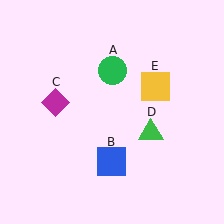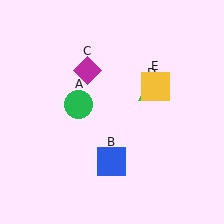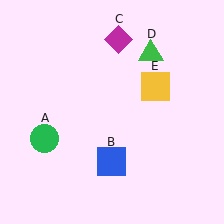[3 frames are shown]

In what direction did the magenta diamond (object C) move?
The magenta diamond (object C) moved up and to the right.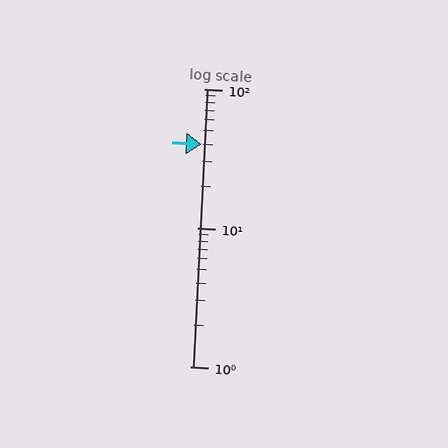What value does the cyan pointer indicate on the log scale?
The pointer indicates approximately 40.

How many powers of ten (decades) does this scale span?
The scale spans 2 decades, from 1 to 100.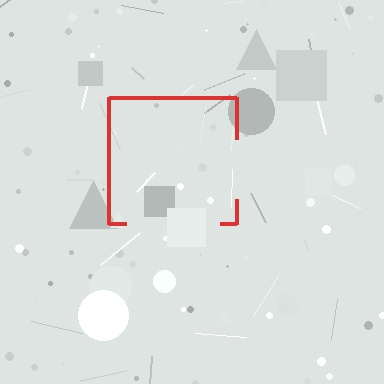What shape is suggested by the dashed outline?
The dashed outline suggests a square.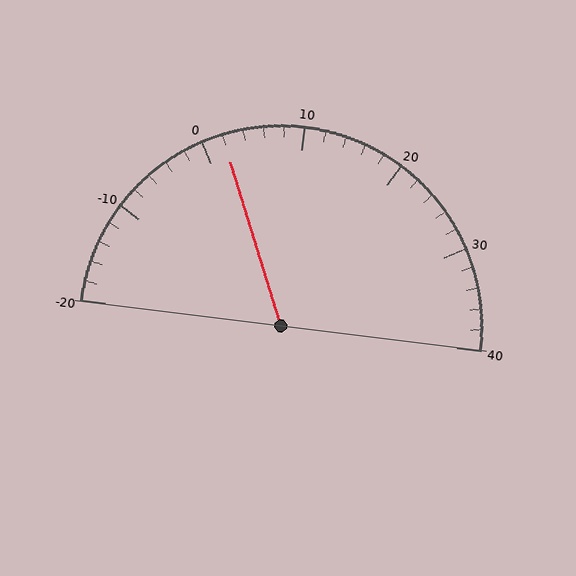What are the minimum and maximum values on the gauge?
The gauge ranges from -20 to 40.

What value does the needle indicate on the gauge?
The needle indicates approximately 2.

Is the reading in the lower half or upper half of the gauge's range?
The reading is in the lower half of the range (-20 to 40).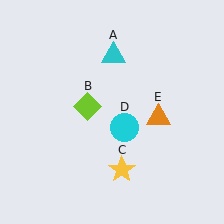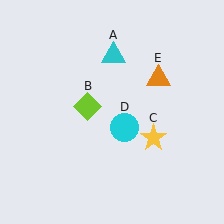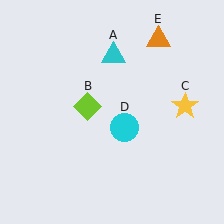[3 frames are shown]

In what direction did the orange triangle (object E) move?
The orange triangle (object E) moved up.